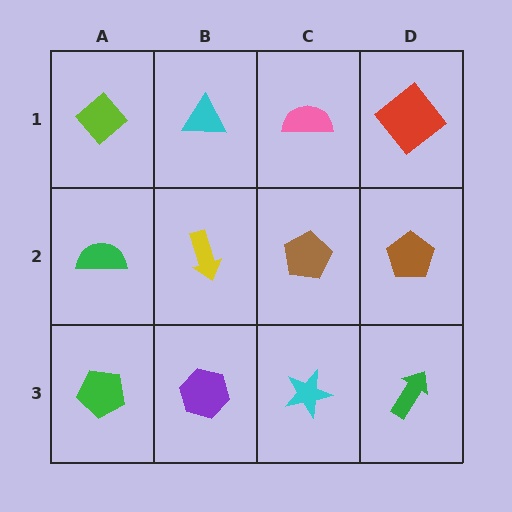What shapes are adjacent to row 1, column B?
A yellow arrow (row 2, column B), a lime diamond (row 1, column A), a pink semicircle (row 1, column C).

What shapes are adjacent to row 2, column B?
A cyan triangle (row 1, column B), a purple hexagon (row 3, column B), a green semicircle (row 2, column A), a brown pentagon (row 2, column C).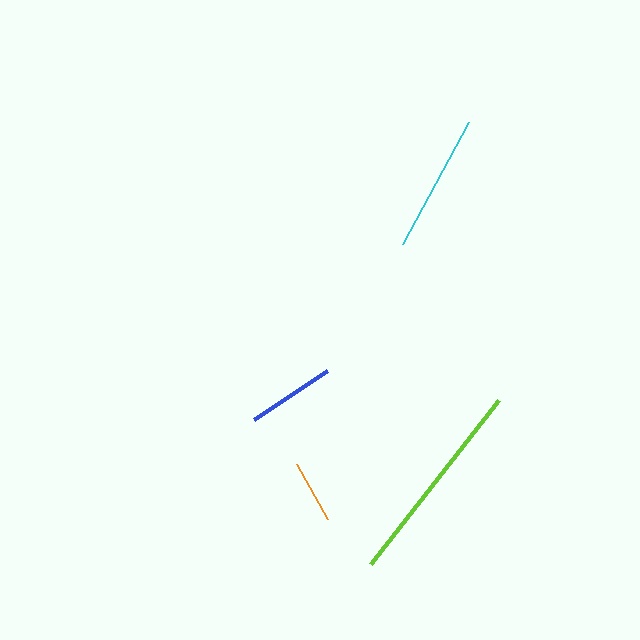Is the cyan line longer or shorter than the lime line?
The lime line is longer than the cyan line.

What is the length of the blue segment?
The blue segment is approximately 87 pixels long.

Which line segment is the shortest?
The orange line is the shortest at approximately 64 pixels.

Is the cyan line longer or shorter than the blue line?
The cyan line is longer than the blue line.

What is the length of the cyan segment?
The cyan segment is approximately 139 pixels long.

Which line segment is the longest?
The lime line is the longest at approximately 207 pixels.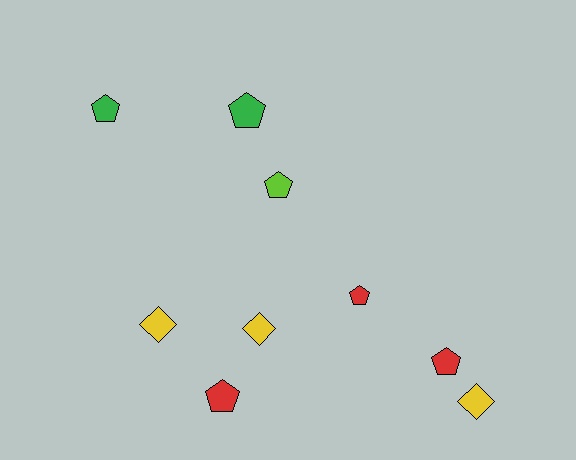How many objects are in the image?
There are 9 objects.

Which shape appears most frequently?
Pentagon, with 6 objects.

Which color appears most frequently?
Red, with 3 objects.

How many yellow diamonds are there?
There are 3 yellow diamonds.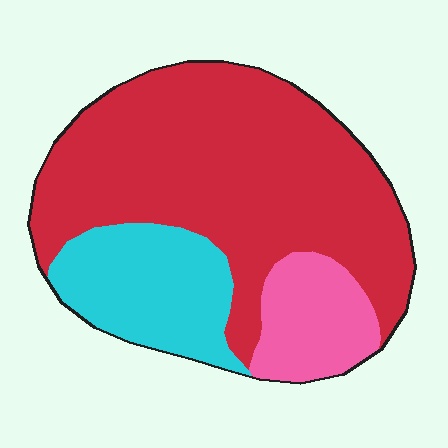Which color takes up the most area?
Red, at roughly 65%.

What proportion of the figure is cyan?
Cyan covers 21% of the figure.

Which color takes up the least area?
Pink, at roughly 15%.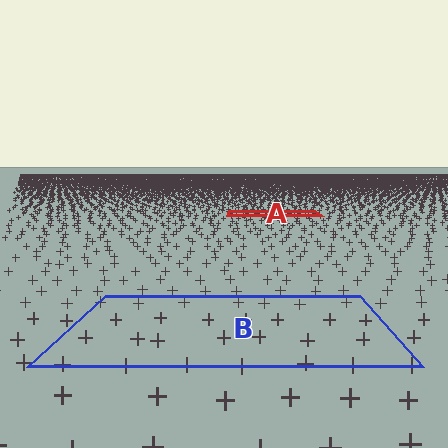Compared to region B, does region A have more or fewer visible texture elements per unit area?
Region A has more texture elements per unit area — they are packed more densely because it is farther away.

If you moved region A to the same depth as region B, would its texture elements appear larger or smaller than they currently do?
They would appear larger. At a closer depth, the same texture elements are projected at a bigger on-screen size.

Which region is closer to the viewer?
Region B is closer. The texture elements there are larger and more spread out.